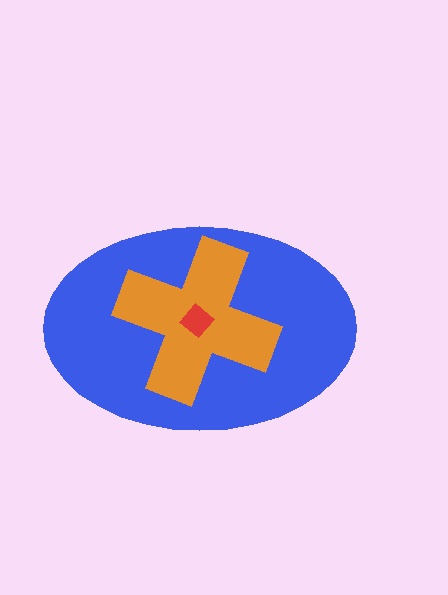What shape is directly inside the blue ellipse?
The orange cross.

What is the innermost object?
The red diamond.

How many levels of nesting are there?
3.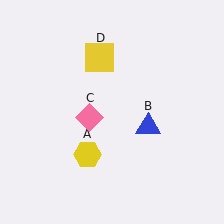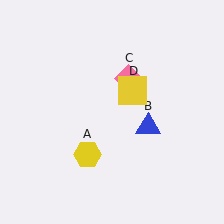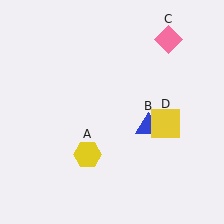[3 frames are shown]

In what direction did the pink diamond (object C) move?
The pink diamond (object C) moved up and to the right.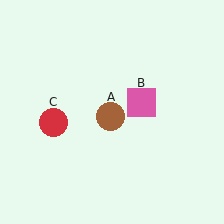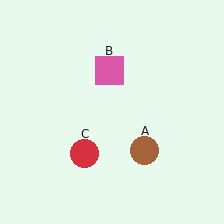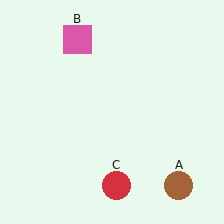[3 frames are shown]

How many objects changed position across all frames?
3 objects changed position: brown circle (object A), pink square (object B), red circle (object C).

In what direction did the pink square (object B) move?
The pink square (object B) moved up and to the left.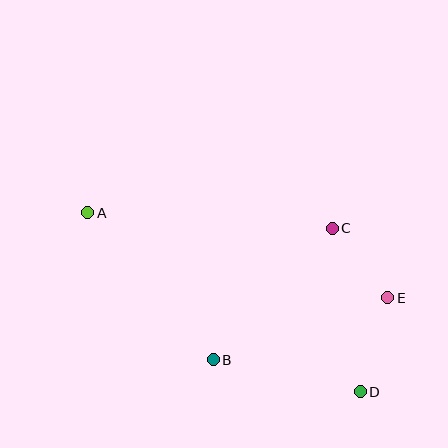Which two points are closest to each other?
Points C and E are closest to each other.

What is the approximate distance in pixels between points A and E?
The distance between A and E is approximately 312 pixels.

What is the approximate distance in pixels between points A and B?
The distance between A and B is approximately 193 pixels.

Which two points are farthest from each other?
Points A and D are farthest from each other.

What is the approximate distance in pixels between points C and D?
The distance between C and D is approximately 166 pixels.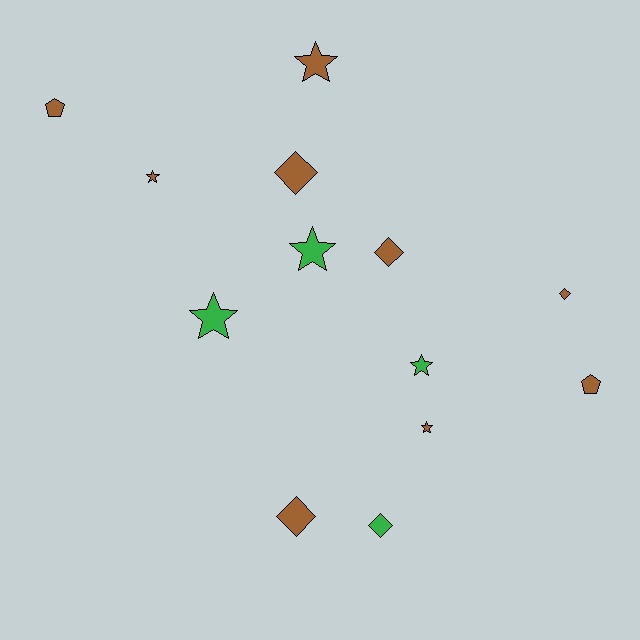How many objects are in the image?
There are 13 objects.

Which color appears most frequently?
Brown, with 9 objects.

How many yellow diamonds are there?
There are no yellow diamonds.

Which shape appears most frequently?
Star, with 6 objects.